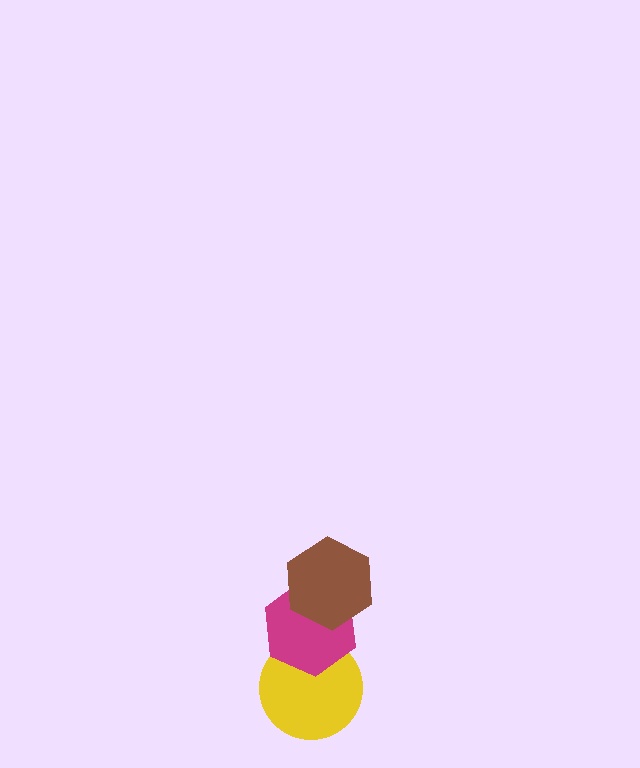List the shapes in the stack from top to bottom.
From top to bottom: the brown hexagon, the magenta hexagon, the yellow circle.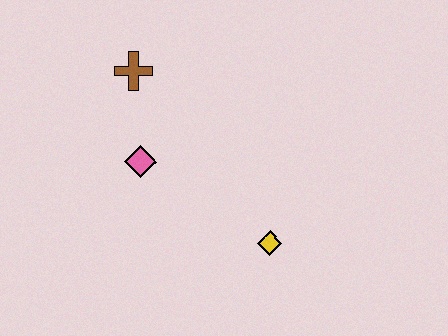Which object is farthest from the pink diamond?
The yellow diamond is farthest from the pink diamond.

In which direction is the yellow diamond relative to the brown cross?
The yellow diamond is below the brown cross.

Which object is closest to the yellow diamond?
The pink diamond is closest to the yellow diamond.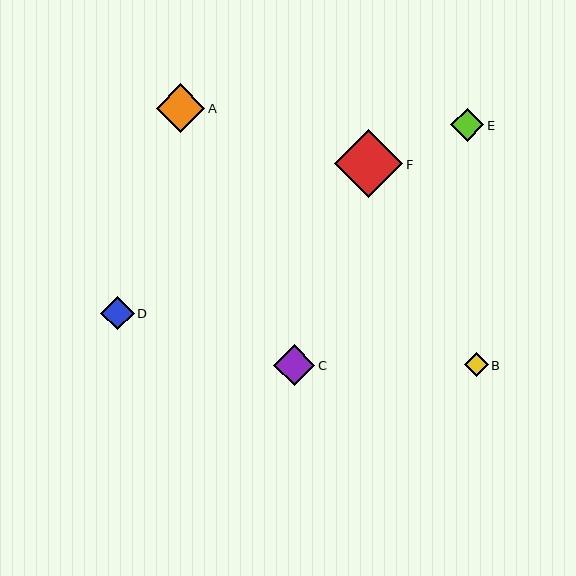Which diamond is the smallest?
Diamond B is the smallest with a size of approximately 23 pixels.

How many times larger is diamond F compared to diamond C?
Diamond F is approximately 1.7 times the size of diamond C.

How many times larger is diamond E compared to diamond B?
Diamond E is approximately 1.4 times the size of diamond B.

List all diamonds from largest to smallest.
From largest to smallest: F, A, C, D, E, B.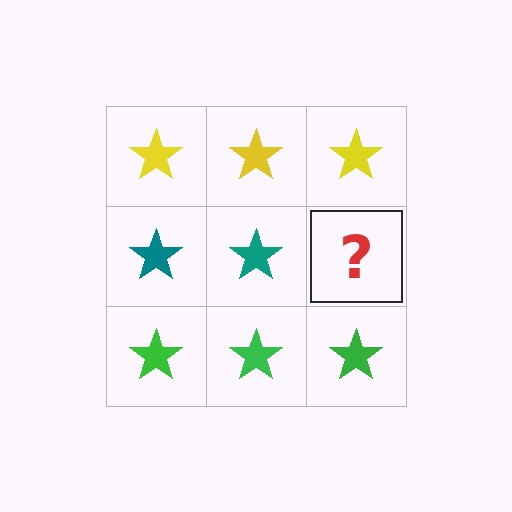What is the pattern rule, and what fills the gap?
The rule is that each row has a consistent color. The gap should be filled with a teal star.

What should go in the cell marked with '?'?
The missing cell should contain a teal star.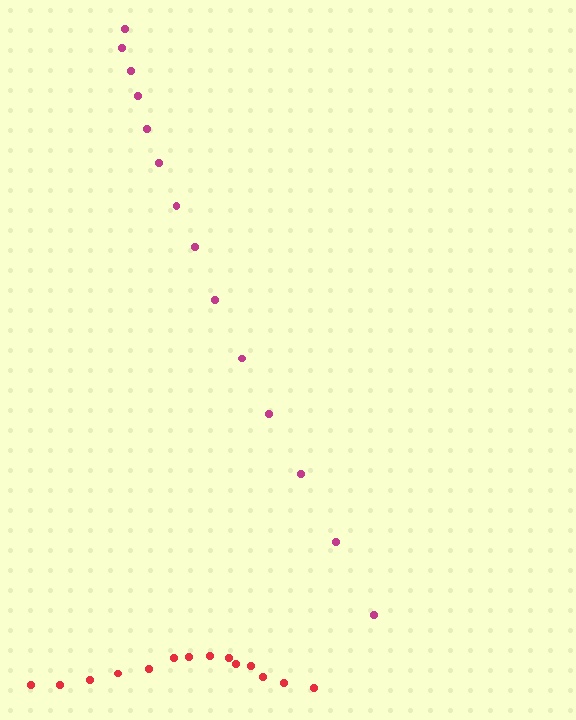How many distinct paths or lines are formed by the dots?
There are 2 distinct paths.